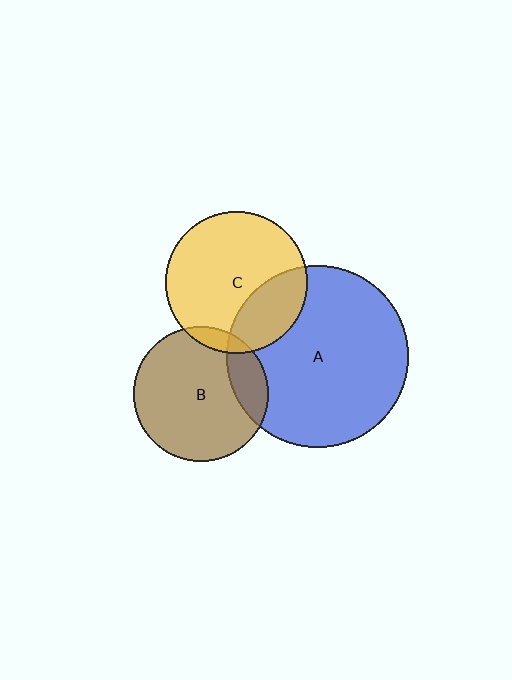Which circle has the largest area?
Circle A (blue).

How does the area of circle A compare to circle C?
Approximately 1.6 times.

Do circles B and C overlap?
Yes.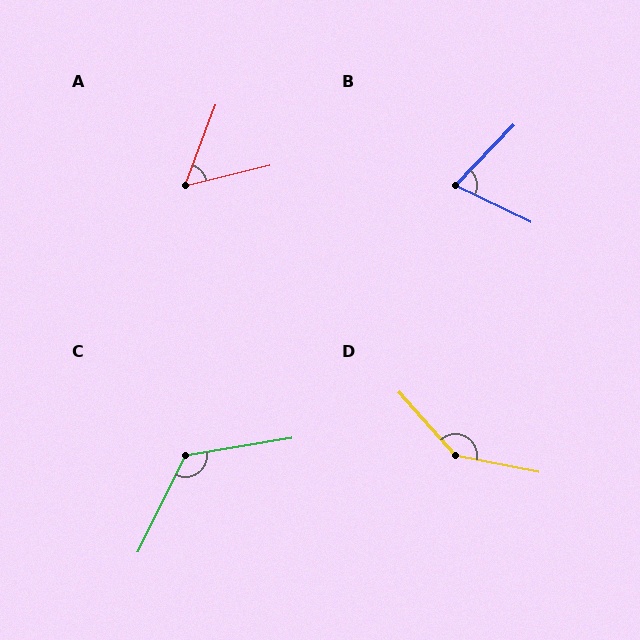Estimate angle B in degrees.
Approximately 72 degrees.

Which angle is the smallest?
A, at approximately 55 degrees.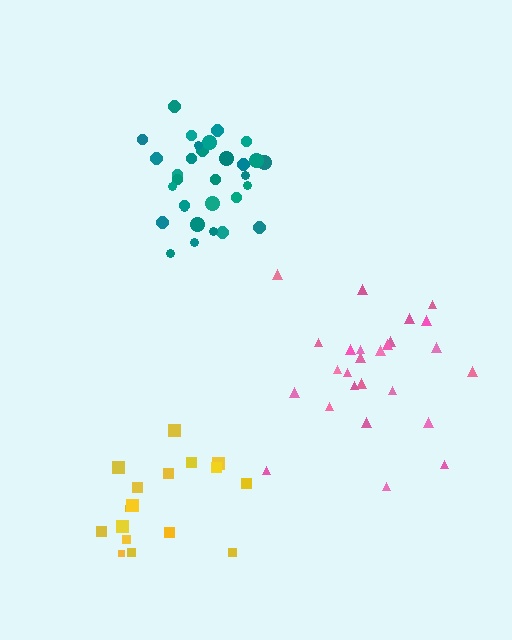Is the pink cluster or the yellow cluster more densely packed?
Yellow.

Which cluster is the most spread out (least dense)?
Pink.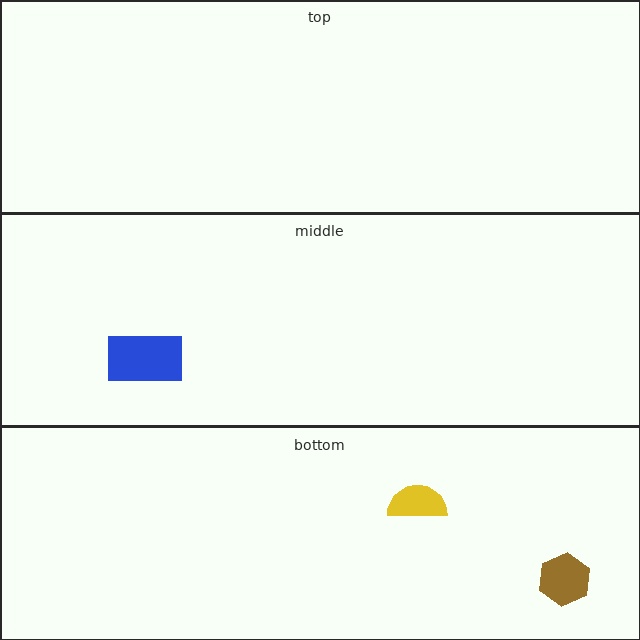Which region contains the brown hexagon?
The bottom region.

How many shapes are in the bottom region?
2.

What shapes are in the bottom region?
The yellow semicircle, the brown hexagon.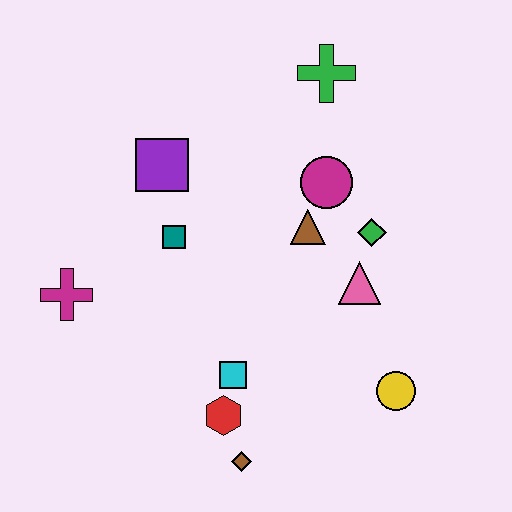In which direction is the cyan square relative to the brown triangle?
The cyan square is below the brown triangle.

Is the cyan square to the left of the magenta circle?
Yes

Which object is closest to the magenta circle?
The brown triangle is closest to the magenta circle.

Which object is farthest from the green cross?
The brown diamond is farthest from the green cross.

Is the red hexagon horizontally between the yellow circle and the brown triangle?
No